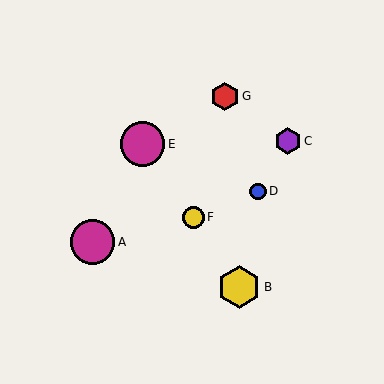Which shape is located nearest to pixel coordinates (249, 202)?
The blue circle (labeled D) at (258, 191) is nearest to that location.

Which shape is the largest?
The magenta circle (labeled E) is the largest.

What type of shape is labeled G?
Shape G is a red hexagon.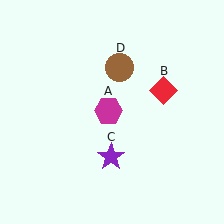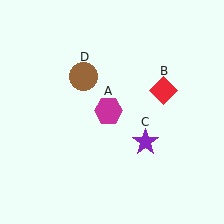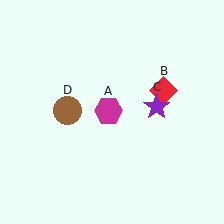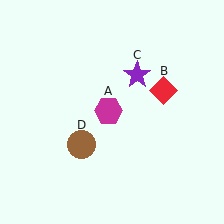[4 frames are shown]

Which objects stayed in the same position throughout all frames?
Magenta hexagon (object A) and red diamond (object B) remained stationary.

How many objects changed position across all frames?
2 objects changed position: purple star (object C), brown circle (object D).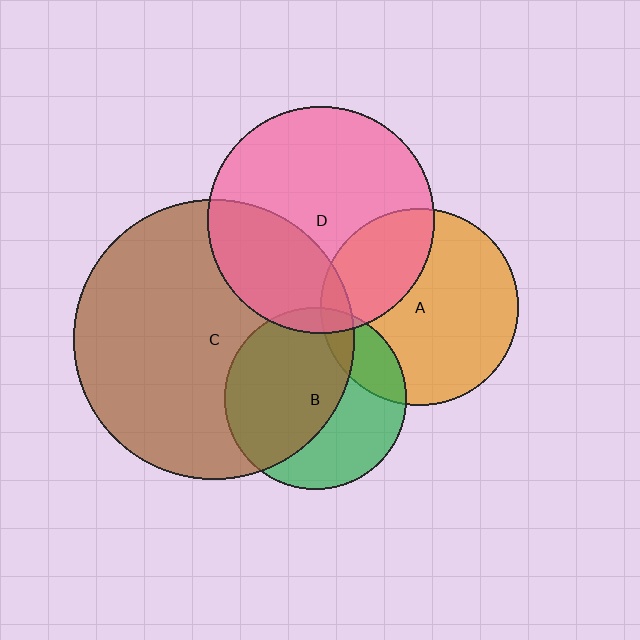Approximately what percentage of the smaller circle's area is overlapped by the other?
Approximately 10%.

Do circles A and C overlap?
Yes.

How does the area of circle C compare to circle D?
Approximately 1.5 times.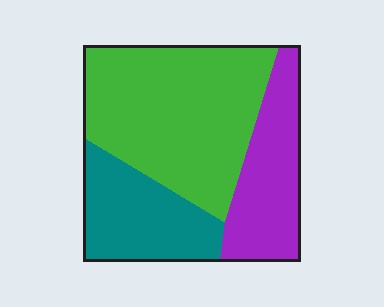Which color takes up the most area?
Green, at roughly 50%.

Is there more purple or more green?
Green.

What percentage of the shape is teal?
Teal covers 24% of the shape.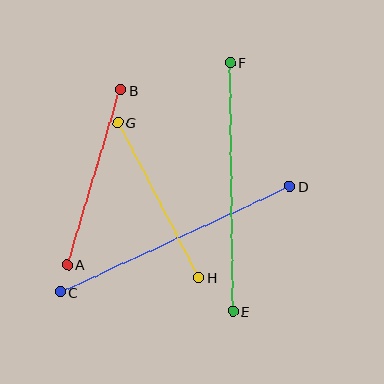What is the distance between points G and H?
The distance is approximately 175 pixels.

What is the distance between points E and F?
The distance is approximately 249 pixels.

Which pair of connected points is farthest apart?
Points C and D are farthest apart.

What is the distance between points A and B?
The distance is approximately 182 pixels.